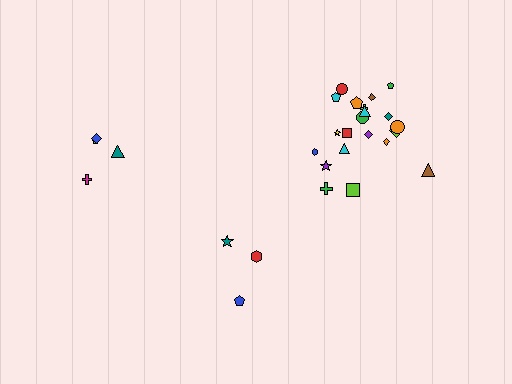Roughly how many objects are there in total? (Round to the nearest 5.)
Roughly 30 objects in total.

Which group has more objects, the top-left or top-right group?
The top-right group.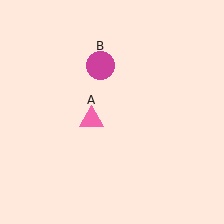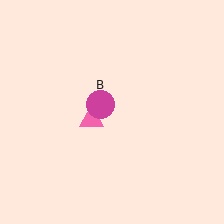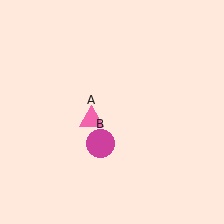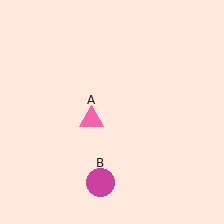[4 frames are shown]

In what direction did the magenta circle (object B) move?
The magenta circle (object B) moved down.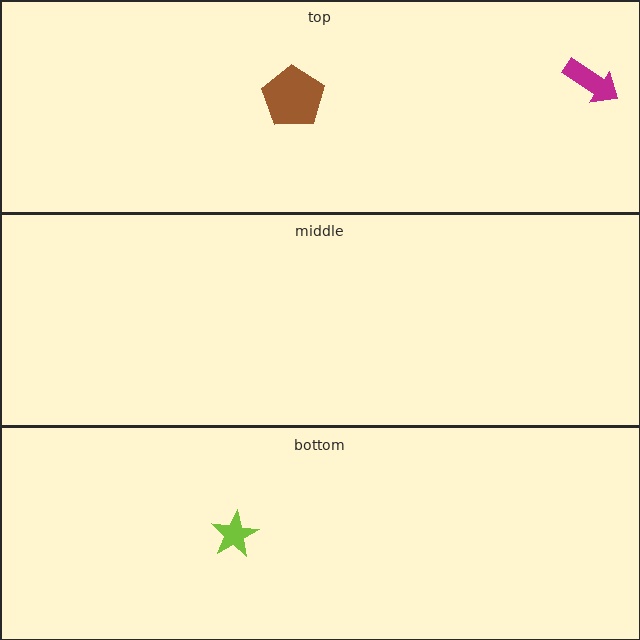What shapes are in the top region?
The magenta arrow, the brown pentagon.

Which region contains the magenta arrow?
The top region.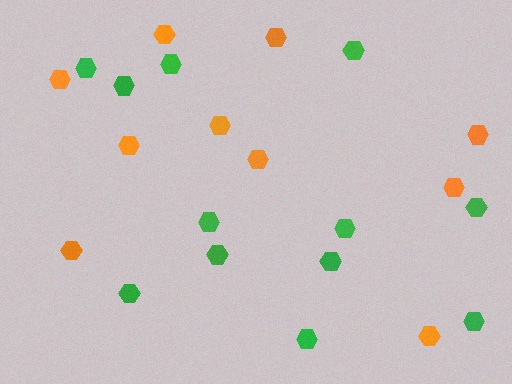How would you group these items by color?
There are 2 groups: one group of orange hexagons (10) and one group of green hexagons (12).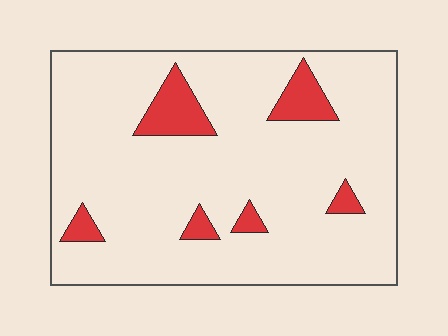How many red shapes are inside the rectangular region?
6.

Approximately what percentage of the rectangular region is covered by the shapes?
Approximately 10%.